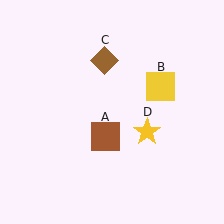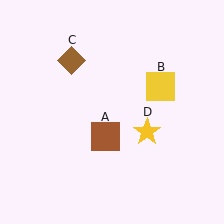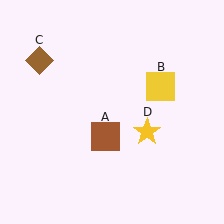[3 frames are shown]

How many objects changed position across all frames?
1 object changed position: brown diamond (object C).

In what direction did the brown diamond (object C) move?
The brown diamond (object C) moved left.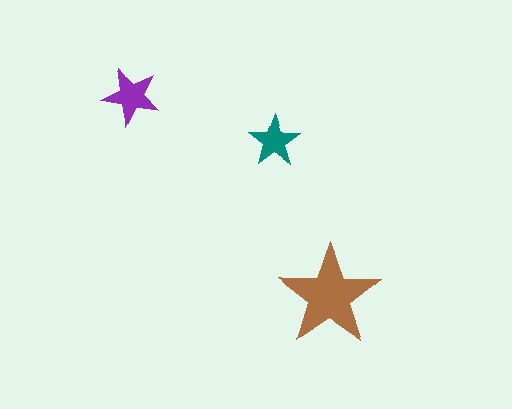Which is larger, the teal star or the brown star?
The brown one.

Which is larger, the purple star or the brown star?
The brown one.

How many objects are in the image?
There are 3 objects in the image.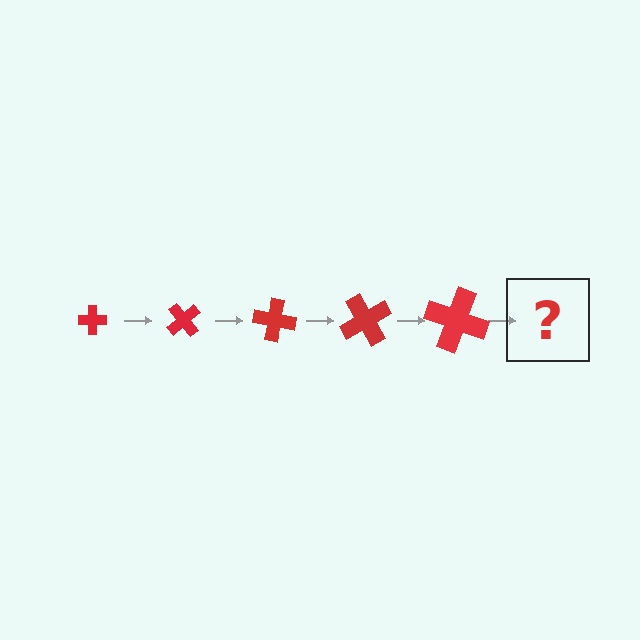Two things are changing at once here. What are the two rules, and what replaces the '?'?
The two rules are that the cross grows larger each step and it rotates 50 degrees each step. The '?' should be a cross, larger than the previous one and rotated 250 degrees from the start.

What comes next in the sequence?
The next element should be a cross, larger than the previous one and rotated 250 degrees from the start.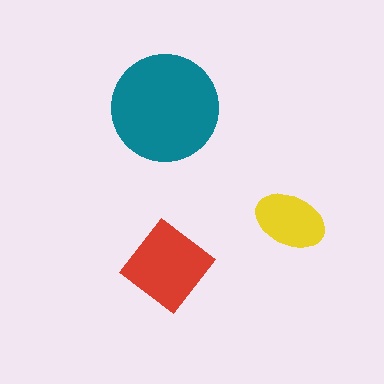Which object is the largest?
The teal circle.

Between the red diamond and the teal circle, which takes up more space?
The teal circle.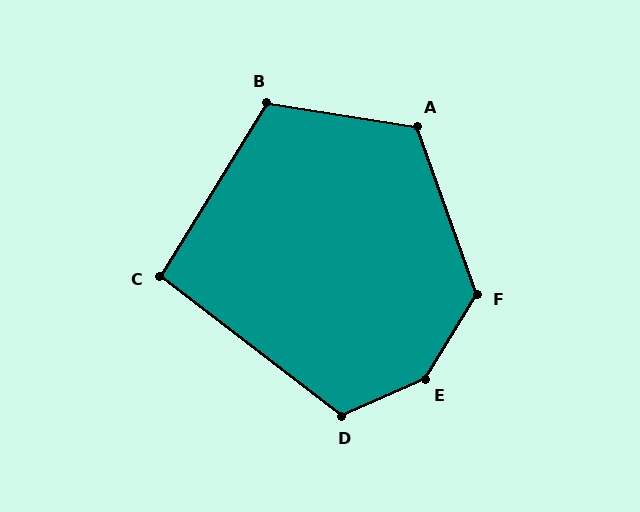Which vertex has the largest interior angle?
E, at approximately 146 degrees.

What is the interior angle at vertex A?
Approximately 118 degrees (obtuse).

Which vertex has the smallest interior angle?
C, at approximately 96 degrees.